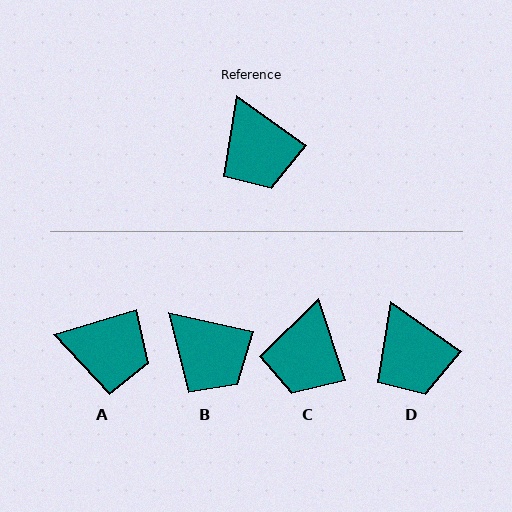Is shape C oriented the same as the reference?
No, it is off by about 36 degrees.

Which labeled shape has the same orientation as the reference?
D.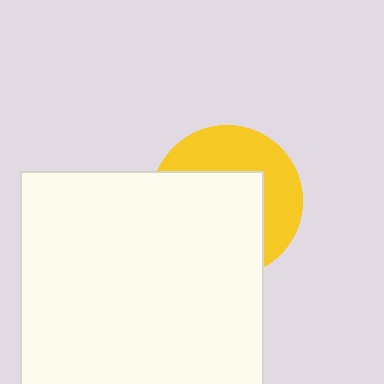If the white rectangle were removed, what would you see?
You would see the complete yellow circle.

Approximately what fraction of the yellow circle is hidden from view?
Roughly 58% of the yellow circle is hidden behind the white rectangle.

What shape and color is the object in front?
The object in front is a white rectangle.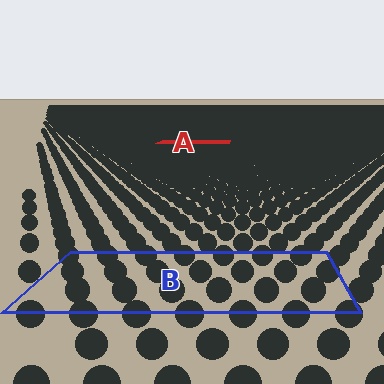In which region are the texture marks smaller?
The texture marks are smaller in region A, because it is farther away.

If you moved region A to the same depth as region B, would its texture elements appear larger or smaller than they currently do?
They would appear larger. At a closer depth, the same texture elements are projected at a bigger on-screen size.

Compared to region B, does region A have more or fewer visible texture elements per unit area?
Region A has more texture elements per unit area — they are packed more densely because it is farther away.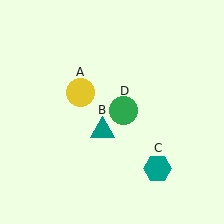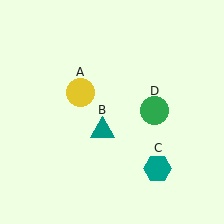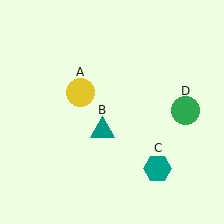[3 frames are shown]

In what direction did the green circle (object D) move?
The green circle (object D) moved right.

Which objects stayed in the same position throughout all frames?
Yellow circle (object A) and teal triangle (object B) and teal hexagon (object C) remained stationary.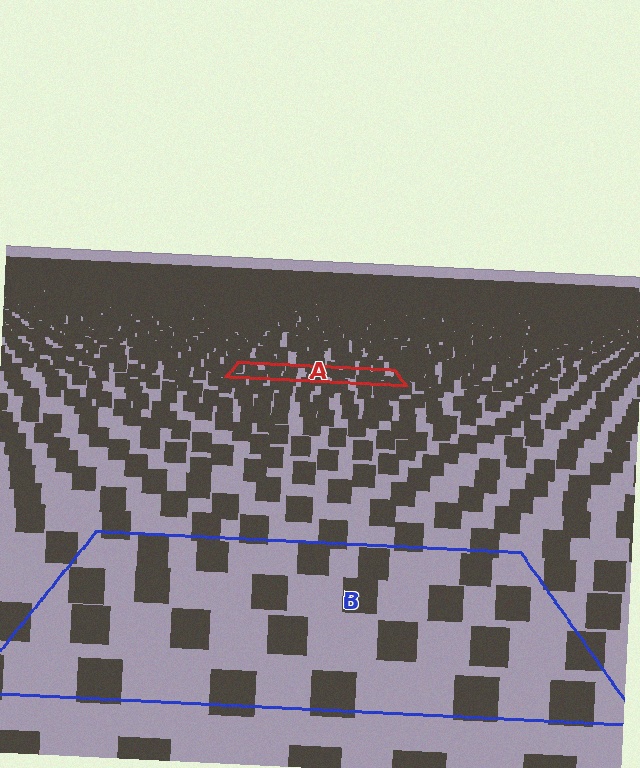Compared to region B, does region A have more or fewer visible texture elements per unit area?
Region A has more texture elements per unit area — they are packed more densely because it is farther away.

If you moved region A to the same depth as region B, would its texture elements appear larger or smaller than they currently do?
They would appear larger. At a closer depth, the same texture elements are projected at a bigger on-screen size.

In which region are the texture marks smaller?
The texture marks are smaller in region A, because it is farther away.